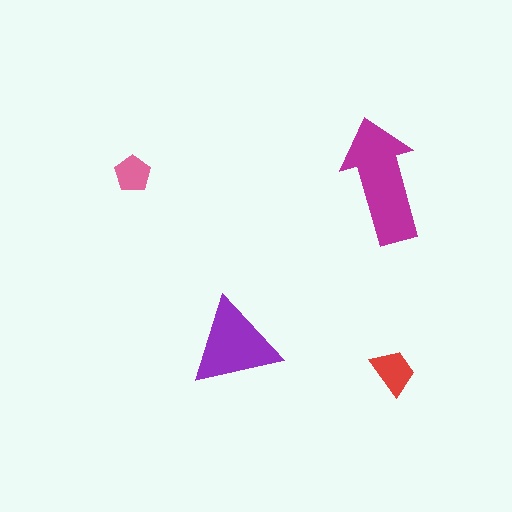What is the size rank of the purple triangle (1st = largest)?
2nd.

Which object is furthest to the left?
The pink pentagon is leftmost.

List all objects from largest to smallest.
The magenta arrow, the purple triangle, the red trapezoid, the pink pentagon.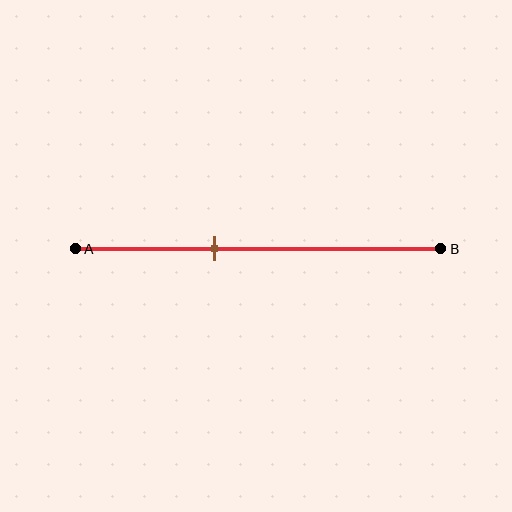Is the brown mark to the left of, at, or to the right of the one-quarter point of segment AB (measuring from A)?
The brown mark is to the right of the one-quarter point of segment AB.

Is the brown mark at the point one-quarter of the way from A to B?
No, the mark is at about 40% from A, not at the 25% one-quarter point.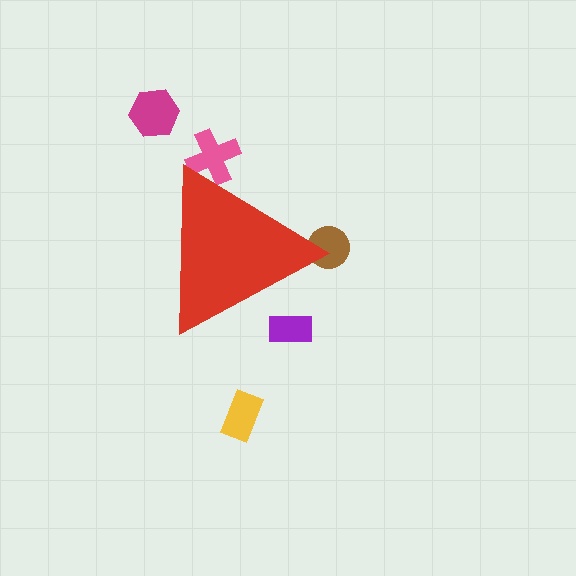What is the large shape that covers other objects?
A red triangle.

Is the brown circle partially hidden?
Yes, the brown circle is partially hidden behind the red triangle.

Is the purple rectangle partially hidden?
Yes, the purple rectangle is partially hidden behind the red triangle.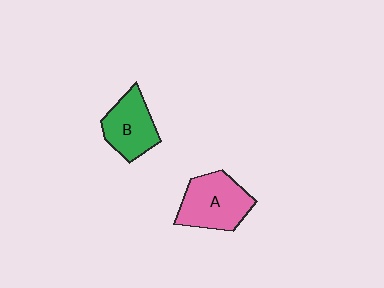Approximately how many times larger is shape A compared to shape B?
Approximately 1.2 times.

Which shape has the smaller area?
Shape B (green).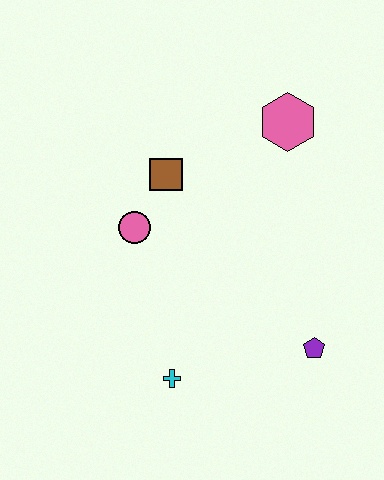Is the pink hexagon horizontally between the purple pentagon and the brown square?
Yes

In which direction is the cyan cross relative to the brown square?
The cyan cross is below the brown square.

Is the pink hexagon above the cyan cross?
Yes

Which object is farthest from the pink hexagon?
The cyan cross is farthest from the pink hexagon.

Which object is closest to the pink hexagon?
The brown square is closest to the pink hexagon.